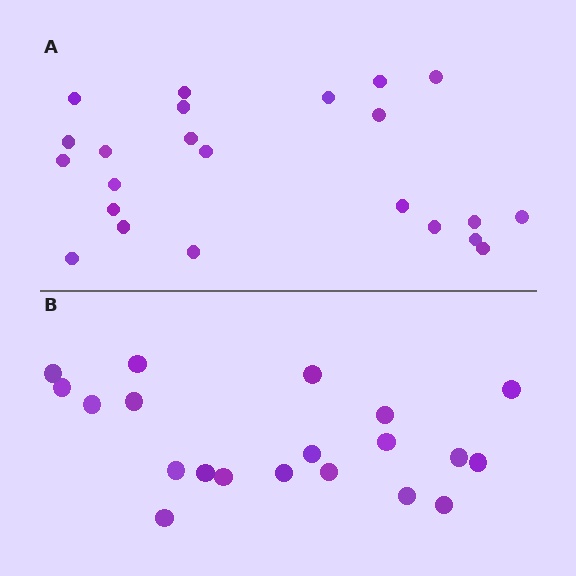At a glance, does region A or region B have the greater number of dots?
Region A (the top region) has more dots.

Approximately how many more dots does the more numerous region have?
Region A has just a few more — roughly 2 or 3 more dots than region B.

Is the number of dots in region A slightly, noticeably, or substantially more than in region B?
Region A has only slightly more — the two regions are fairly close. The ratio is roughly 1.1 to 1.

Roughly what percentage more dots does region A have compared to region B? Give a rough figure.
About 15% more.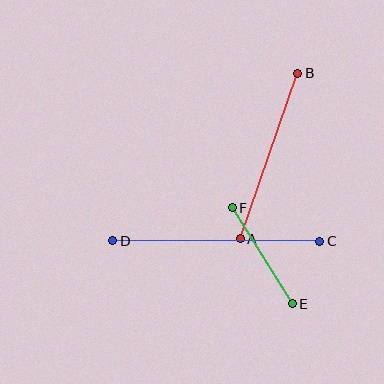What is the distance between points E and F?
The distance is approximately 113 pixels.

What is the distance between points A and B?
The distance is approximately 175 pixels.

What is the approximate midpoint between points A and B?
The midpoint is at approximately (269, 156) pixels.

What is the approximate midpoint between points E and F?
The midpoint is at approximately (262, 256) pixels.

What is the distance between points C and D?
The distance is approximately 207 pixels.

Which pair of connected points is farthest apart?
Points C and D are farthest apart.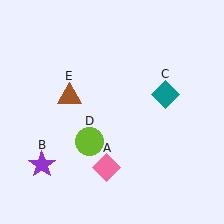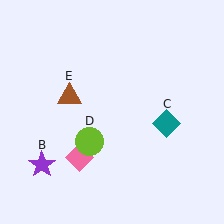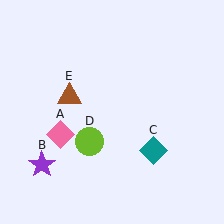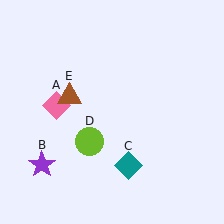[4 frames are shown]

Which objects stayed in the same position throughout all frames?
Purple star (object B) and lime circle (object D) and brown triangle (object E) remained stationary.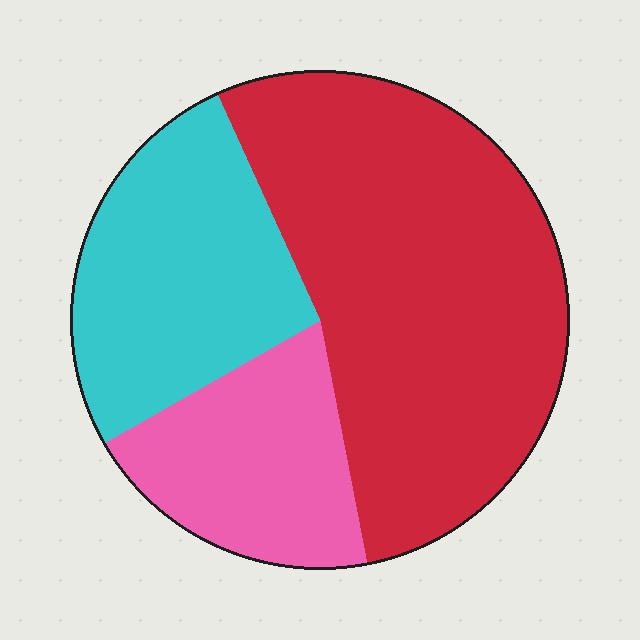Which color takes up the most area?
Red, at roughly 55%.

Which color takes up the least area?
Pink, at roughly 20%.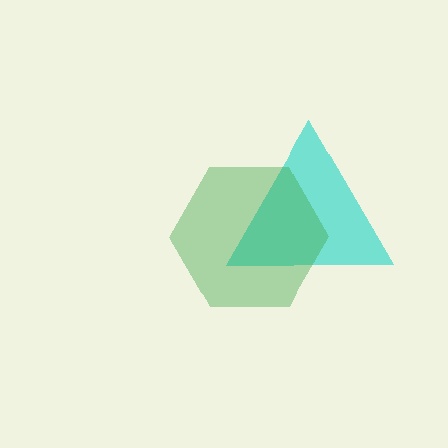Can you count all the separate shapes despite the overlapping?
Yes, there are 2 separate shapes.